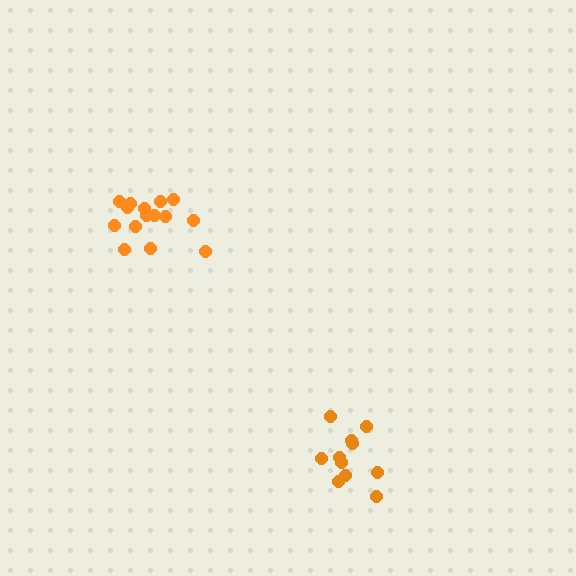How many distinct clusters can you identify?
There are 2 distinct clusters.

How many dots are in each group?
Group 1: 15 dots, Group 2: 11 dots (26 total).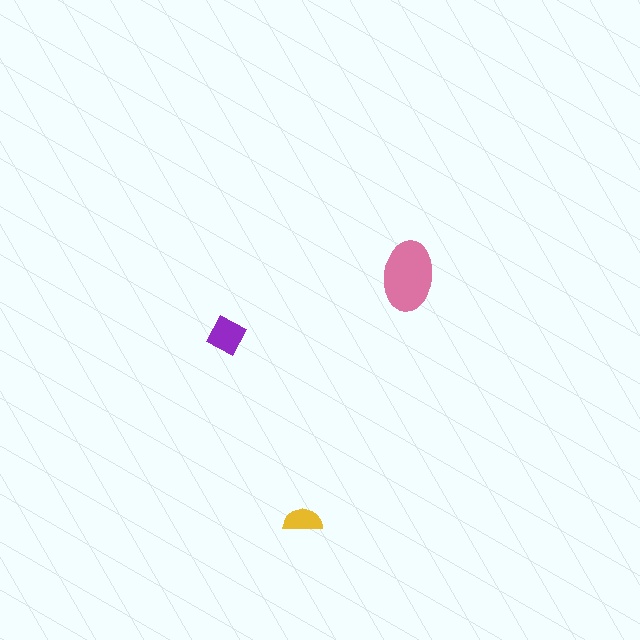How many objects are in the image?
There are 3 objects in the image.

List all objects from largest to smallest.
The pink ellipse, the purple square, the yellow semicircle.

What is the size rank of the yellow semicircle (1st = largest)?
3rd.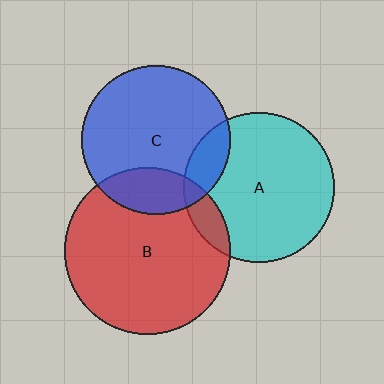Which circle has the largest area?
Circle B (red).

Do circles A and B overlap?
Yes.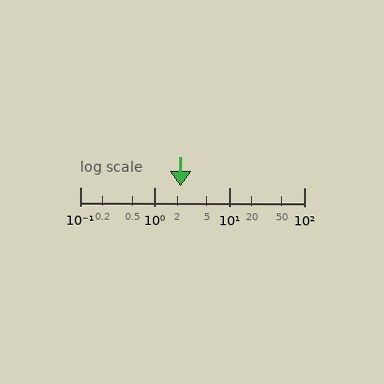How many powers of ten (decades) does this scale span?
The scale spans 3 decades, from 0.1 to 100.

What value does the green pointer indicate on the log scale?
The pointer indicates approximately 2.2.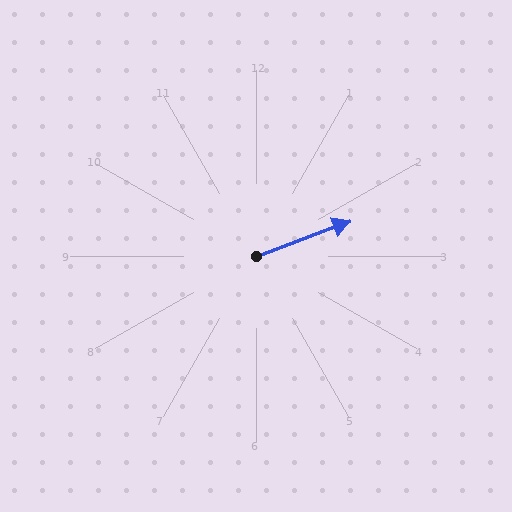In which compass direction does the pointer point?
East.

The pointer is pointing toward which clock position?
Roughly 2 o'clock.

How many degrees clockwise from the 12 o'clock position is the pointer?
Approximately 69 degrees.